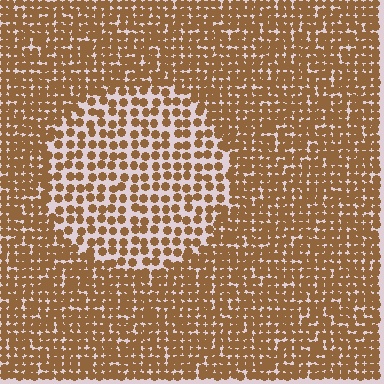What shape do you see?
I see a circle.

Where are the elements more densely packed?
The elements are more densely packed outside the circle boundary.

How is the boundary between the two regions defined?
The boundary is defined by a change in element density (approximately 1.8x ratio). All elements are the same color, size, and shape.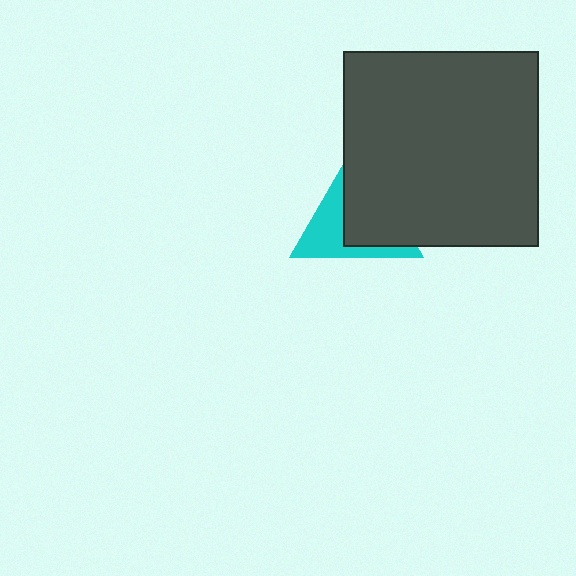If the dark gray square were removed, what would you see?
You would see the complete cyan triangle.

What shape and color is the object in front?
The object in front is a dark gray square.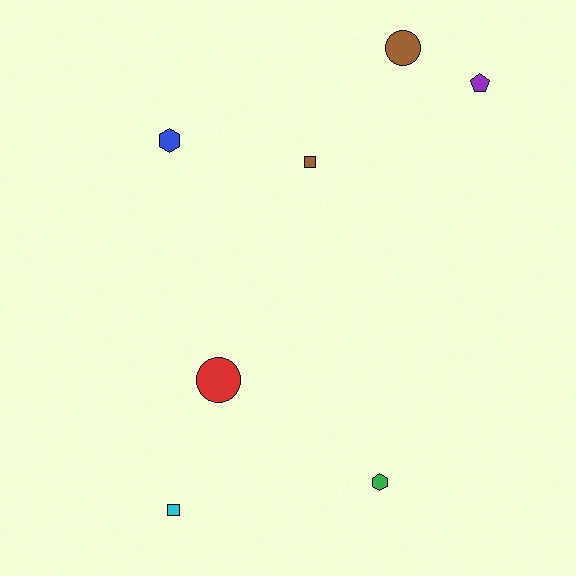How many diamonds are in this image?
There are no diamonds.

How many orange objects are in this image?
There are no orange objects.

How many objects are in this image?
There are 7 objects.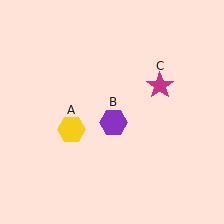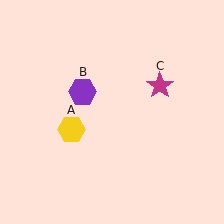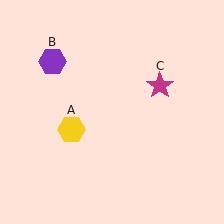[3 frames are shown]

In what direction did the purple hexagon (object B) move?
The purple hexagon (object B) moved up and to the left.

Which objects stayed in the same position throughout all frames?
Yellow hexagon (object A) and magenta star (object C) remained stationary.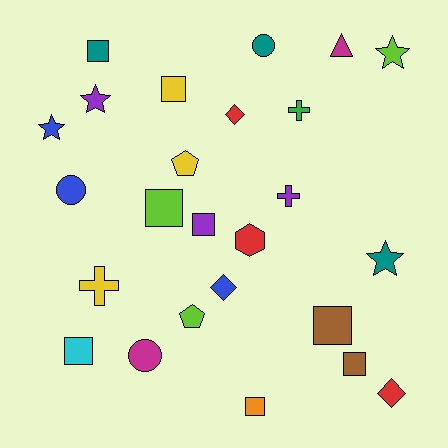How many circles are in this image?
There are 3 circles.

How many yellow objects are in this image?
There are 3 yellow objects.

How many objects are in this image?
There are 25 objects.